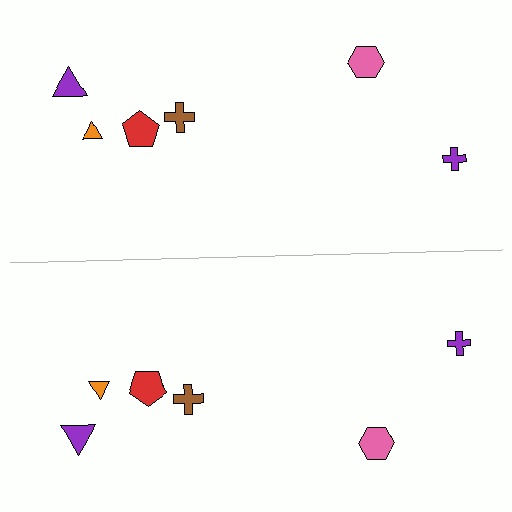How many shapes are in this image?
There are 12 shapes in this image.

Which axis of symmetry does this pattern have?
The pattern has a horizontal axis of symmetry running through the center of the image.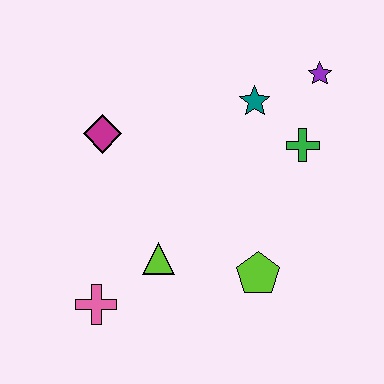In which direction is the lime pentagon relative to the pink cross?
The lime pentagon is to the right of the pink cross.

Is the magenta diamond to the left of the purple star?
Yes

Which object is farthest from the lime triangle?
The purple star is farthest from the lime triangle.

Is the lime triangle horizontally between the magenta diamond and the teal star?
Yes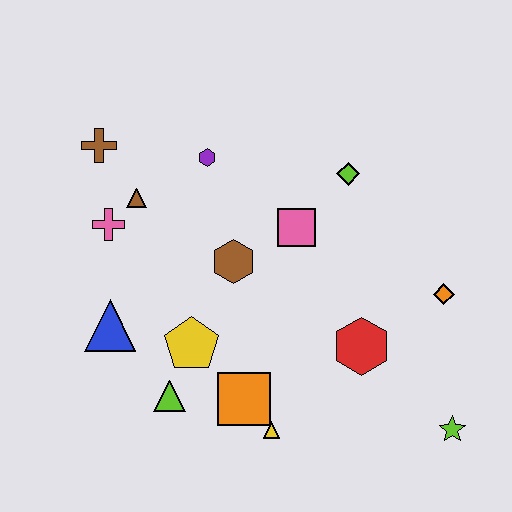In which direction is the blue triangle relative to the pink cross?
The blue triangle is below the pink cross.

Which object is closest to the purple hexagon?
The brown triangle is closest to the purple hexagon.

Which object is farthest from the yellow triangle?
The brown cross is farthest from the yellow triangle.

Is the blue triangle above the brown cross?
No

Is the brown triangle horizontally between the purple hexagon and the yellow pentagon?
No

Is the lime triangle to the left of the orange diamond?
Yes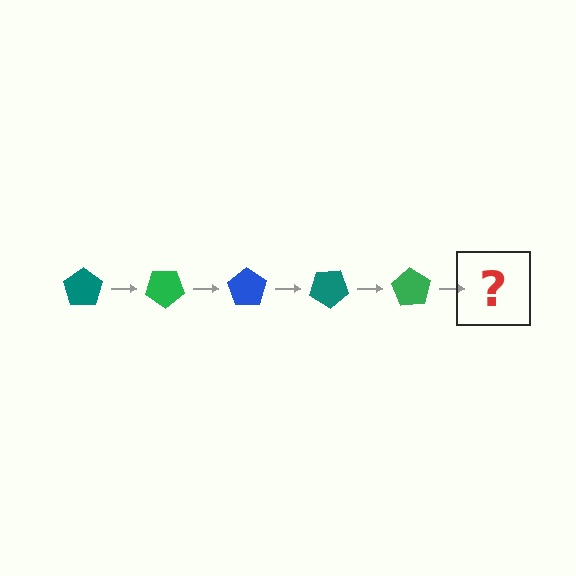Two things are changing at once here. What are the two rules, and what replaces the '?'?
The two rules are that it rotates 35 degrees each step and the color cycles through teal, green, and blue. The '?' should be a blue pentagon, rotated 175 degrees from the start.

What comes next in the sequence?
The next element should be a blue pentagon, rotated 175 degrees from the start.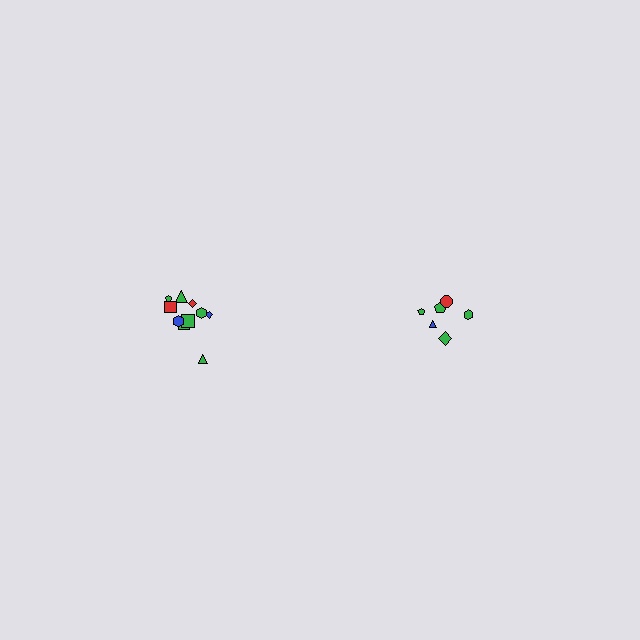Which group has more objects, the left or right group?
The left group.